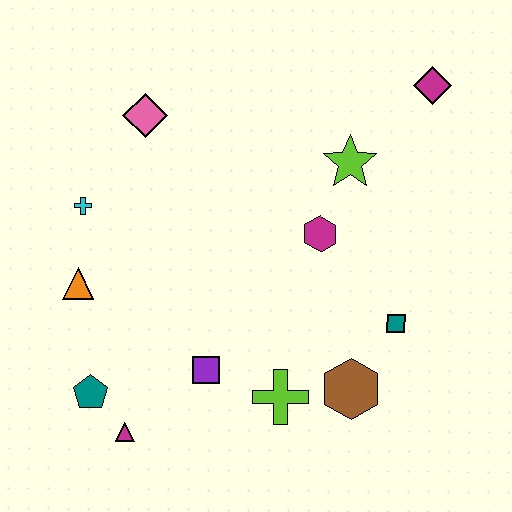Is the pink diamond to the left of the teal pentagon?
No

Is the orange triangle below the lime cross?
No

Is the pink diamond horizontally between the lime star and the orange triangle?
Yes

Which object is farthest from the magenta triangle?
The magenta diamond is farthest from the magenta triangle.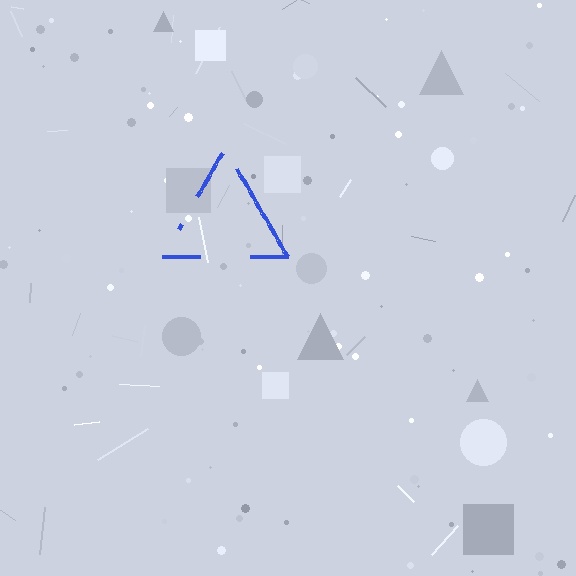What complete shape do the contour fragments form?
The contour fragments form a triangle.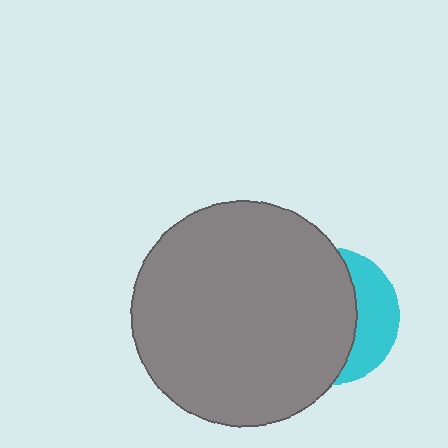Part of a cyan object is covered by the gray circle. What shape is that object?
It is a circle.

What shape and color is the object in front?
The object in front is a gray circle.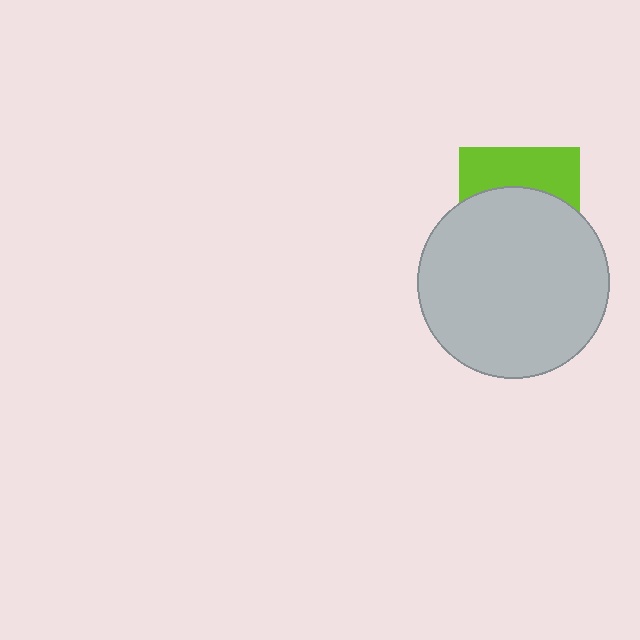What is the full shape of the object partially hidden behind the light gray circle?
The partially hidden object is a lime square.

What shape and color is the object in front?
The object in front is a light gray circle.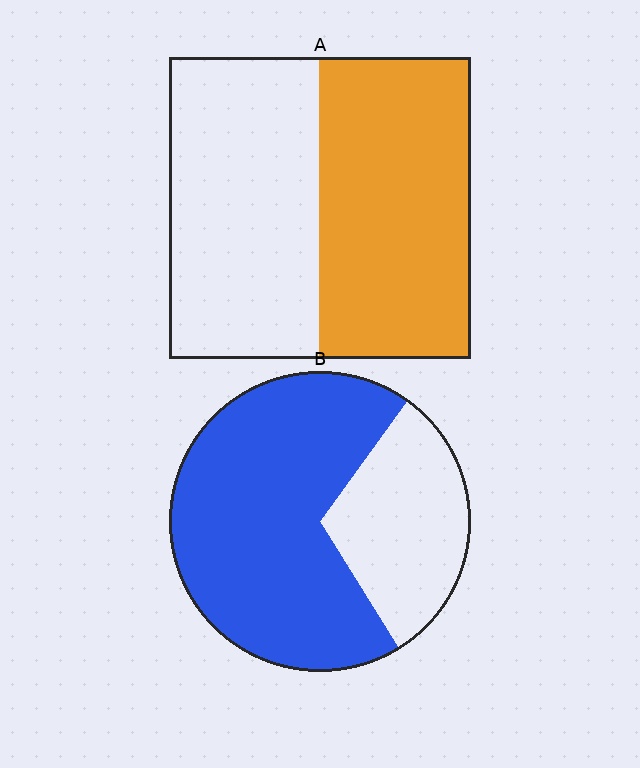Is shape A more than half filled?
Roughly half.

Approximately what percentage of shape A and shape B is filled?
A is approximately 50% and B is approximately 70%.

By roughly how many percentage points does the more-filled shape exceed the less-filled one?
By roughly 20 percentage points (B over A).